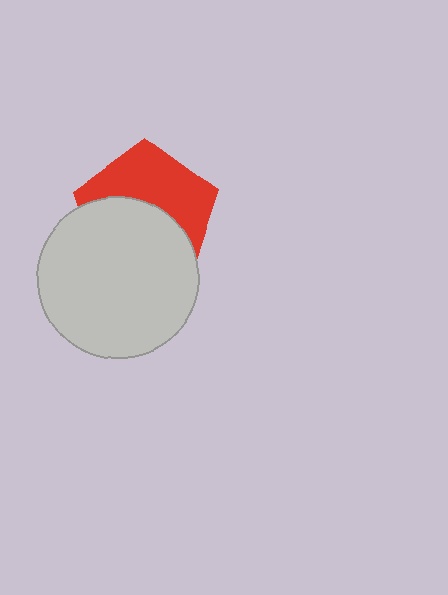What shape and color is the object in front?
The object in front is a light gray circle.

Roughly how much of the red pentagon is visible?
About half of it is visible (roughly 48%).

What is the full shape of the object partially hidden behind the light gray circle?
The partially hidden object is a red pentagon.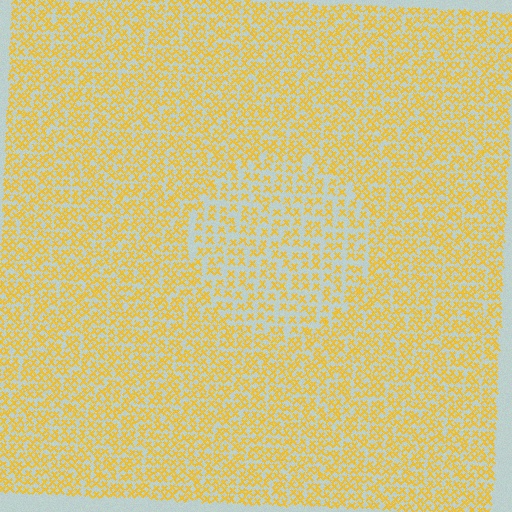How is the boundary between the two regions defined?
The boundary is defined by a change in element density (approximately 1.6x ratio). All elements are the same color, size, and shape.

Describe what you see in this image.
The image contains small yellow elements arranged at two different densities. A circle-shaped region is visible where the elements are less densely packed than the surrounding area.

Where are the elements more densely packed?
The elements are more densely packed outside the circle boundary.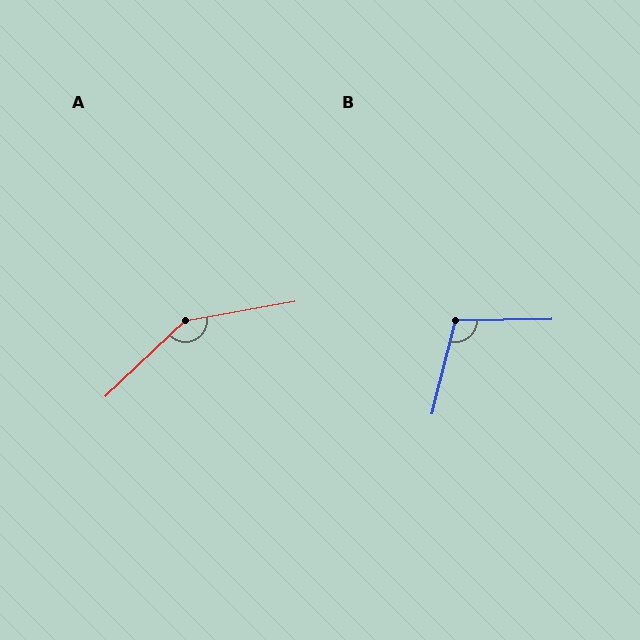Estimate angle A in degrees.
Approximately 146 degrees.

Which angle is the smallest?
B, at approximately 105 degrees.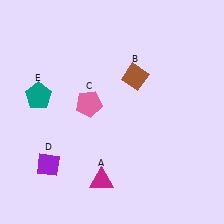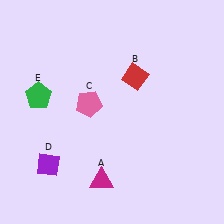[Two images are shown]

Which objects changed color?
B changed from brown to red. E changed from teal to green.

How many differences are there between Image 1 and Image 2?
There are 2 differences between the two images.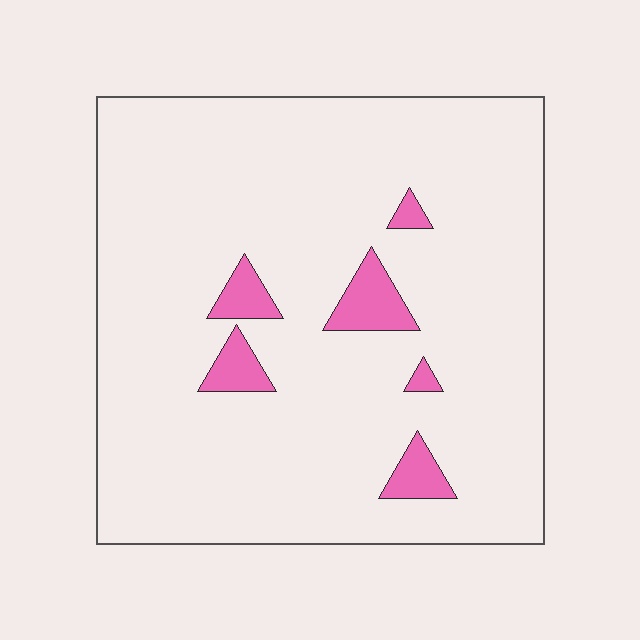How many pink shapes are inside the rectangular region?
6.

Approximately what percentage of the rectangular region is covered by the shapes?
Approximately 5%.